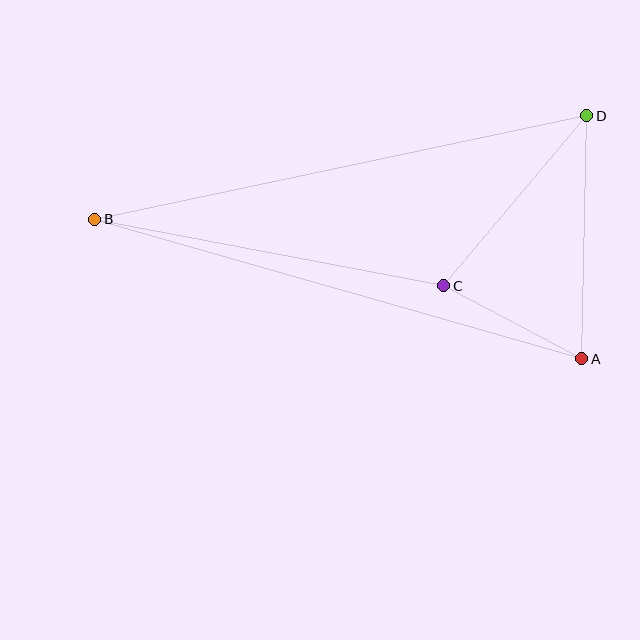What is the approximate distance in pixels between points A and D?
The distance between A and D is approximately 243 pixels.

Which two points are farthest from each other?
Points A and B are farthest from each other.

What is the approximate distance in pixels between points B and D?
The distance between B and D is approximately 503 pixels.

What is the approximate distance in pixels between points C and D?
The distance between C and D is approximately 222 pixels.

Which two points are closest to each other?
Points A and C are closest to each other.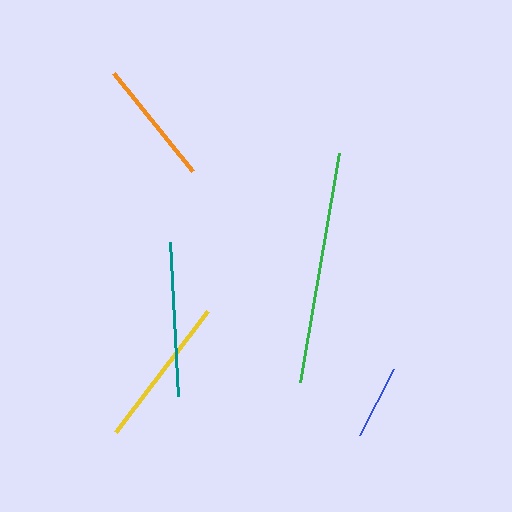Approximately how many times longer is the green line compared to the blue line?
The green line is approximately 3.1 times the length of the blue line.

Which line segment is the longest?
The green line is the longest at approximately 232 pixels.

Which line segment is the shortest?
The blue line is the shortest at approximately 75 pixels.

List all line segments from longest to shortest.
From longest to shortest: green, teal, yellow, orange, blue.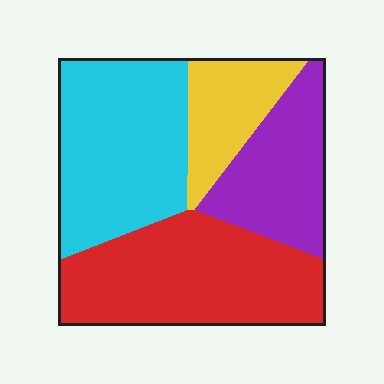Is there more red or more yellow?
Red.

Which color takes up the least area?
Yellow, at roughly 15%.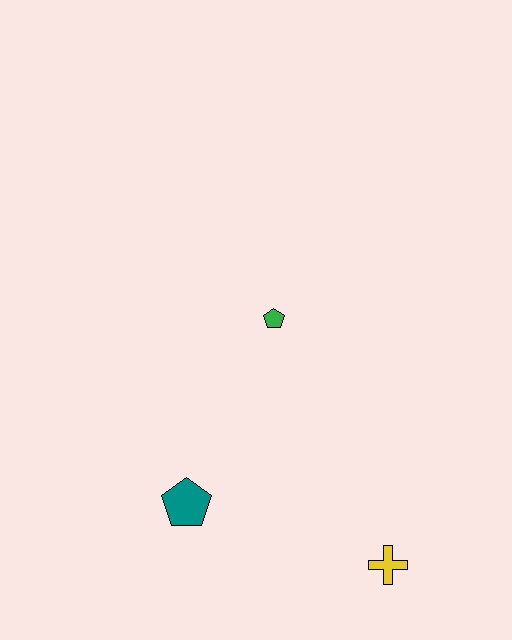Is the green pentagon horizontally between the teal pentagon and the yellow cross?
Yes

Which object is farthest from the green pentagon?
The yellow cross is farthest from the green pentagon.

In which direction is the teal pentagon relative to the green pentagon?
The teal pentagon is below the green pentagon.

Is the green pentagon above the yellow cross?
Yes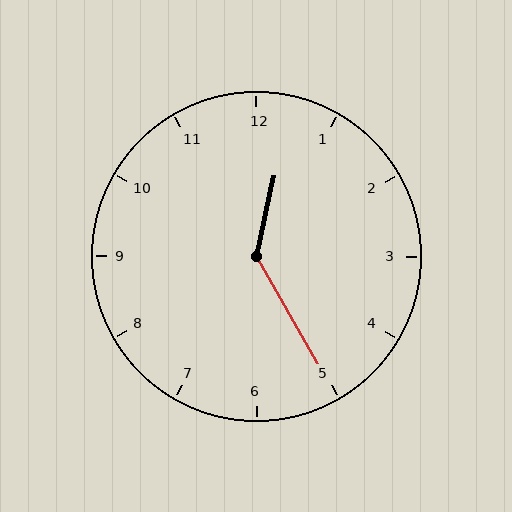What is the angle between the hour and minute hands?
Approximately 138 degrees.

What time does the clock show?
12:25.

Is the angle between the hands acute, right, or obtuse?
It is obtuse.